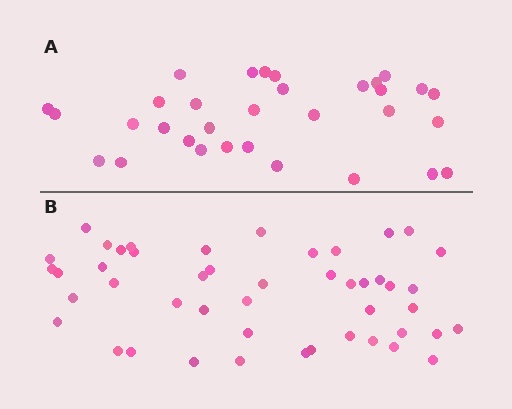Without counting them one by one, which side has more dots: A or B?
Region B (the bottom region) has more dots.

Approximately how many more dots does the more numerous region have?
Region B has approximately 15 more dots than region A.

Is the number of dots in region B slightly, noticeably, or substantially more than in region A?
Region B has substantially more. The ratio is roughly 1.5 to 1.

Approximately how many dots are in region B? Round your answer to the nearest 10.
About 50 dots. (The exact count is 47, which rounds to 50.)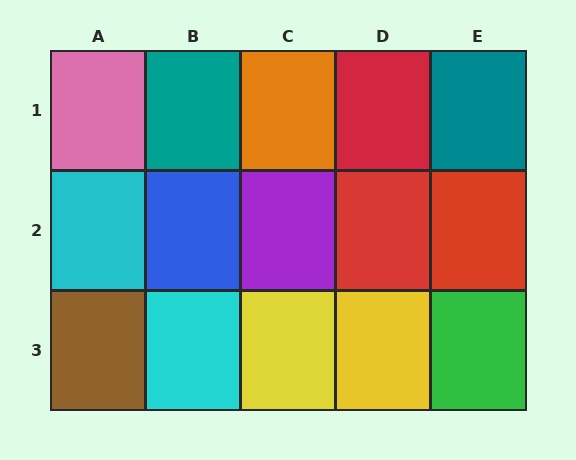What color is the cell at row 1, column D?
Red.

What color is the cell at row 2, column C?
Purple.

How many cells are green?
1 cell is green.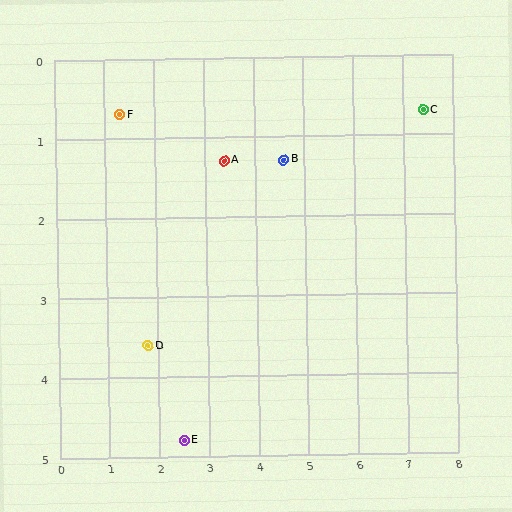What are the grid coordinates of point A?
Point A is at approximately (3.4, 1.3).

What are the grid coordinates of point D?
Point D is at approximately (1.8, 3.6).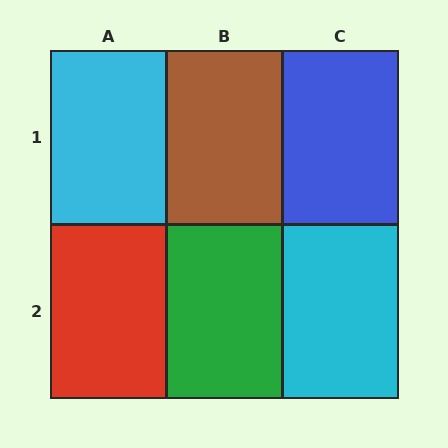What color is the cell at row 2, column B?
Green.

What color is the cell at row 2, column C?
Cyan.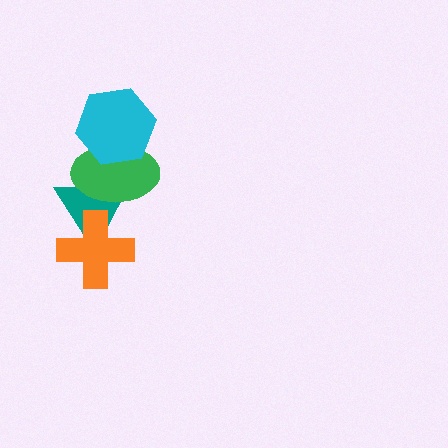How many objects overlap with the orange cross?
1 object overlaps with the orange cross.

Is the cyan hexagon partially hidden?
No, no other shape covers it.